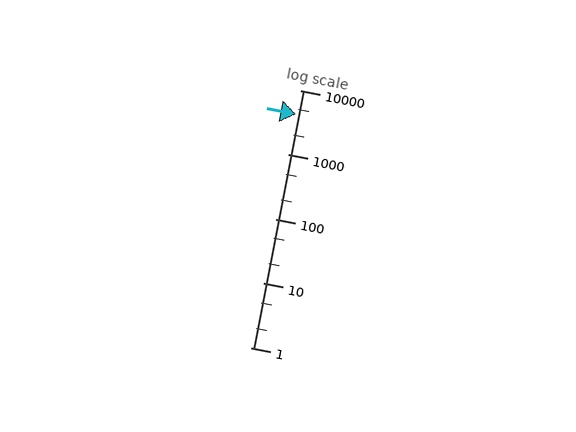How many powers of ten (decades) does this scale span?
The scale spans 4 decades, from 1 to 10000.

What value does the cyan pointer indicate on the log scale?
The pointer indicates approximately 4300.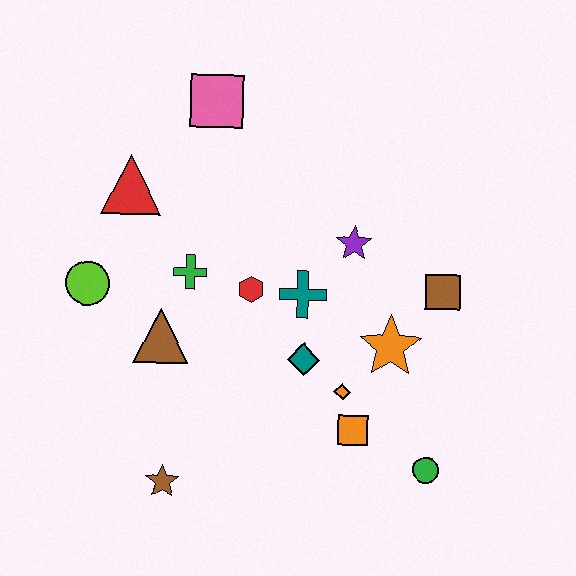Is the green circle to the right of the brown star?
Yes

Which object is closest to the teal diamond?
The orange diamond is closest to the teal diamond.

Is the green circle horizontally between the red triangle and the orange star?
No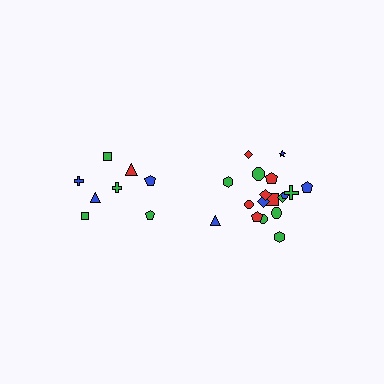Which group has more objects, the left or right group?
The right group.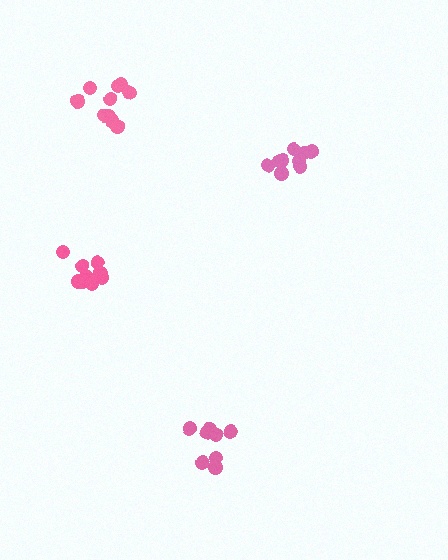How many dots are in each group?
Group 1: 10 dots, Group 2: 9 dots, Group 3: 10 dots, Group 4: 8 dots (37 total).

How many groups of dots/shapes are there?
There are 4 groups.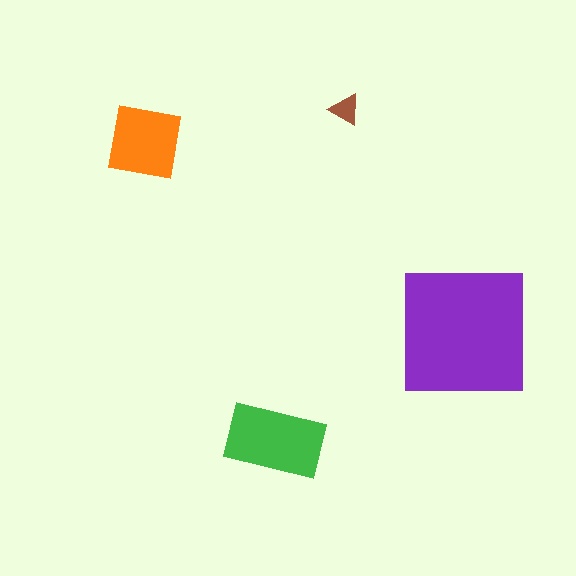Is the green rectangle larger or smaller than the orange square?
Larger.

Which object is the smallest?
The brown triangle.